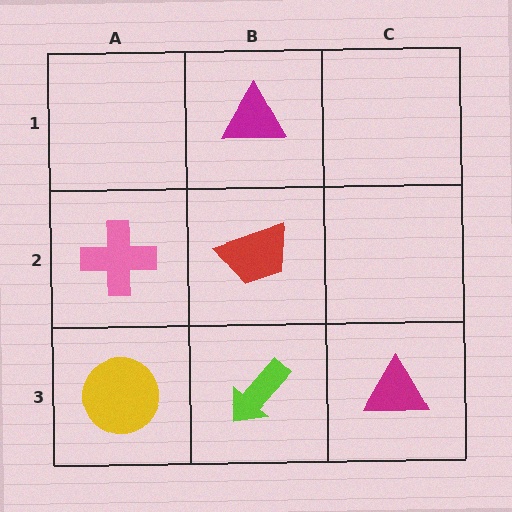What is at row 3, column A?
A yellow circle.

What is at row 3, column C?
A magenta triangle.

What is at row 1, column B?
A magenta triangle.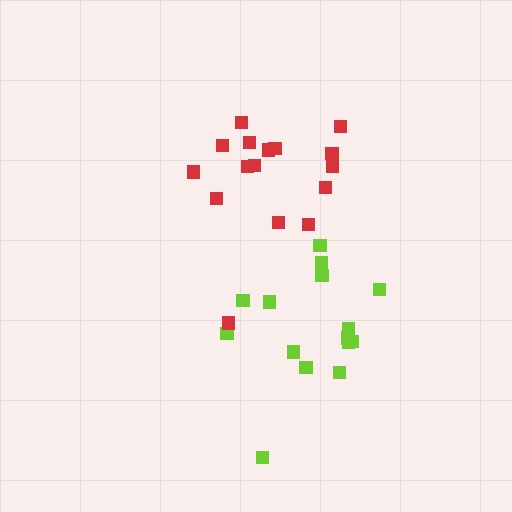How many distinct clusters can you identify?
There are 2 distinct clusters.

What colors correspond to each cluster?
The clusters are colored: lime, red.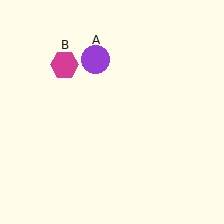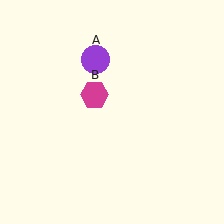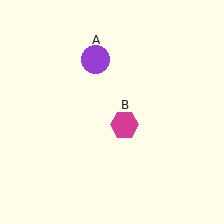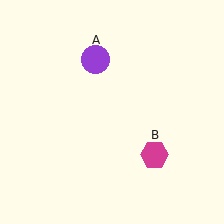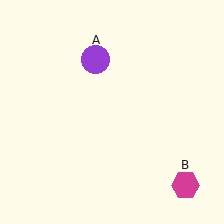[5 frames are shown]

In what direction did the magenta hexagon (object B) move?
The magenta hexagon (object B) moved down and to the right.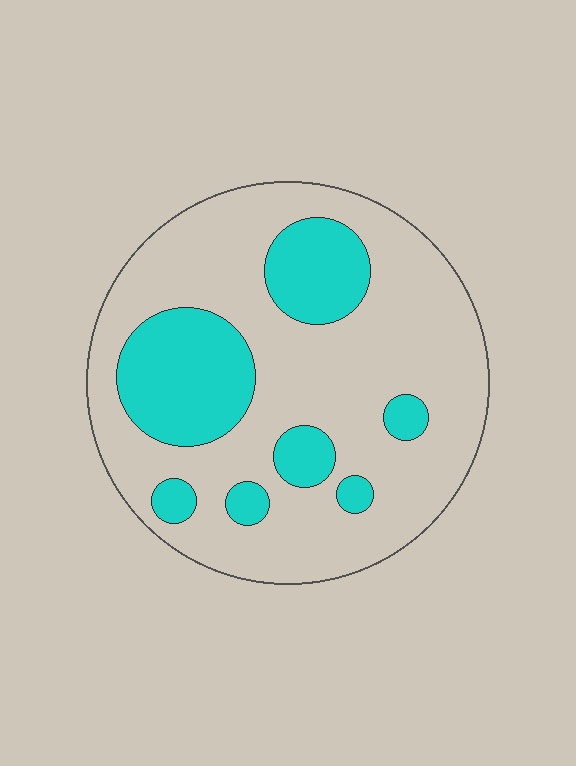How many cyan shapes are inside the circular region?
7.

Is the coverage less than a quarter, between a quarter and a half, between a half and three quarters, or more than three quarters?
Between a quarter and a half.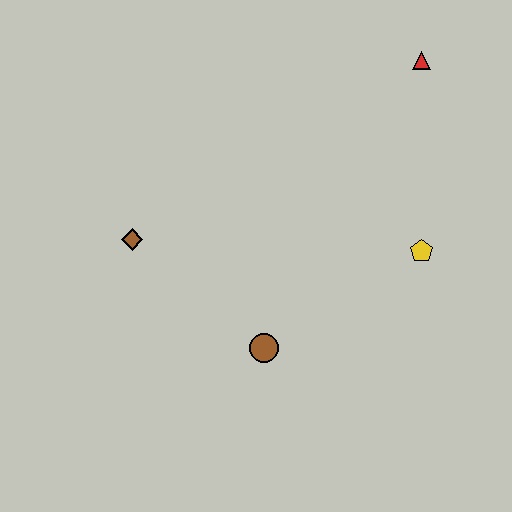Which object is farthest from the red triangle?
The brown diamond is farthest from the red triangle.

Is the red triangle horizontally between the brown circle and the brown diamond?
No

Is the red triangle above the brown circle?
Yes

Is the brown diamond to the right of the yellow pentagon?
No